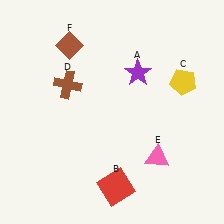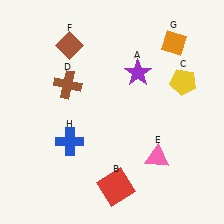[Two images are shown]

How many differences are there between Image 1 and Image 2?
There are 2 differences between the two images.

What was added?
An orange diamond (G), a blue cross (H) were added in Image 2.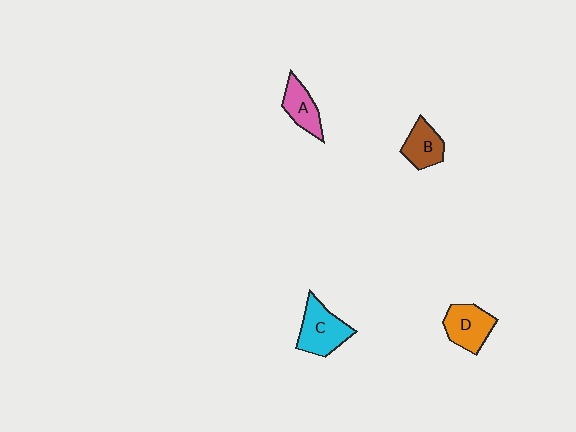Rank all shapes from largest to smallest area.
From largest to smallest: C (cyan), D (orange), B (brown), A (pink).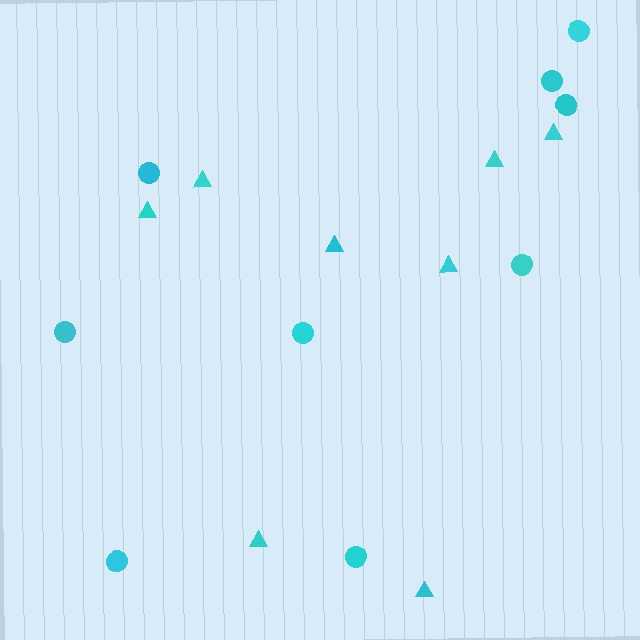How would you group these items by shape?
There are 2 groups: one group of circles (9) and one group of triangles (8).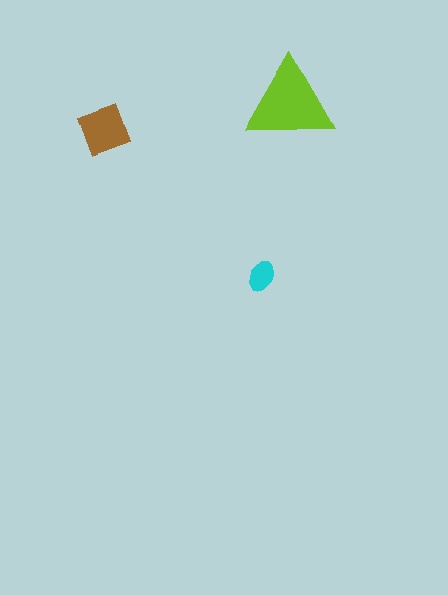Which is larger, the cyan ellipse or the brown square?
The brown square.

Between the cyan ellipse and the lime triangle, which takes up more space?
The lime triangle.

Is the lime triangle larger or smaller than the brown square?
Larger.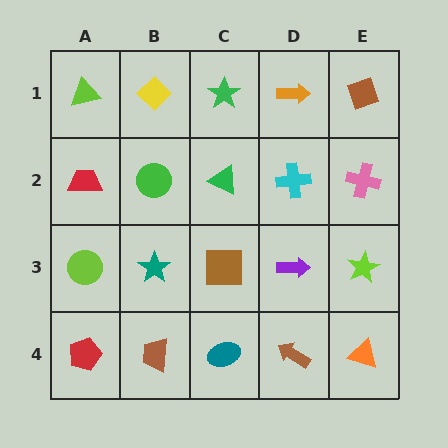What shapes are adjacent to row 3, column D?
A cyan cross (row 2, column D), a brown arrow (row 4, column D), a brown square (row 3, column C), a lime star (row 3, column E).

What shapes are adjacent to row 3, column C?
A green triangle (row 2, column C), a teal ellipse (row 4, column C), a teal star (row 3, column B), a purple arrow (row 3, column D).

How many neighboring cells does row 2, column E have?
3.